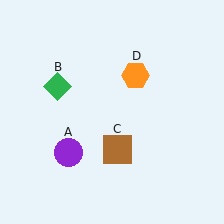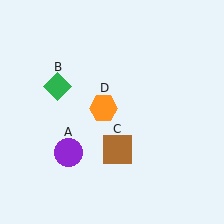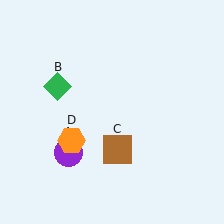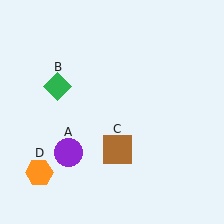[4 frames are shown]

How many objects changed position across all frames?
1 object changed position: orange hexagon (object D).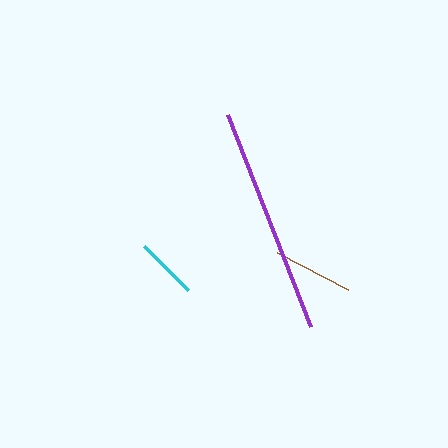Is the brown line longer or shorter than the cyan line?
The brown line is longer than the cyan line.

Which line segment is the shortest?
The cyan line is the shortest at approximately 62 pixels.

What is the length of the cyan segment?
The cyan segment is approximately 62 pixels long.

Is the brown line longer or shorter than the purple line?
The purple line is longer than the brown line.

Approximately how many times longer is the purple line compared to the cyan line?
The purple line is approximately 3.7 times the length of the cyan line.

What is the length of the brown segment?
The brown segment is approximately 80 pixels long.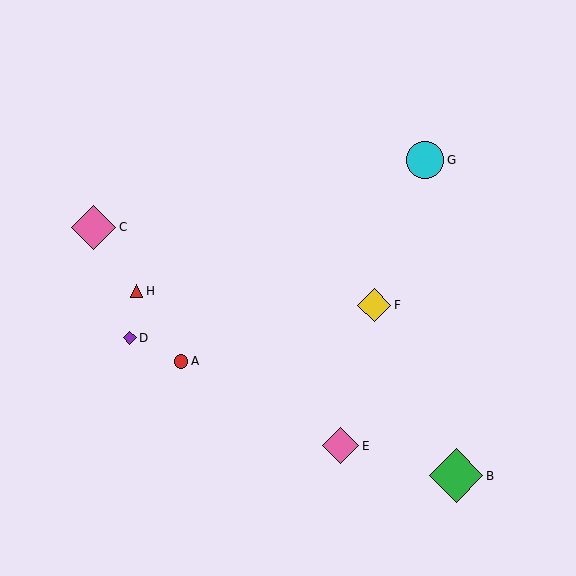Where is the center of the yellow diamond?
The center of the yellow diamond is at (374, 305).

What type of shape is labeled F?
Shape F is a yellow diamond.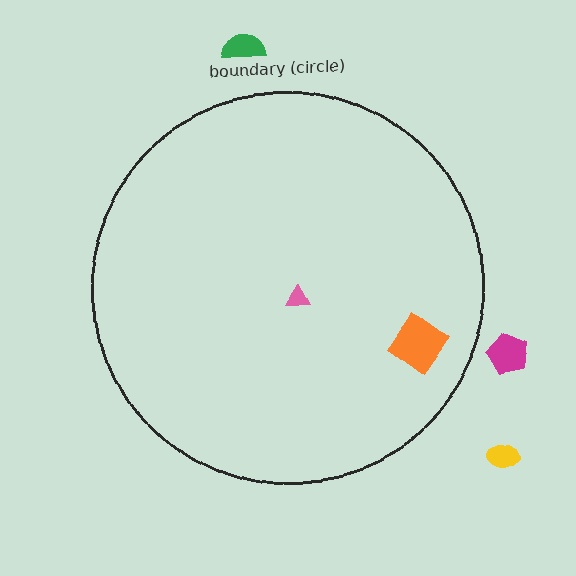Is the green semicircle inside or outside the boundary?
Outside.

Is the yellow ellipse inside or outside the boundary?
Outside.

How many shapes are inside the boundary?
2 inside, 3 outside.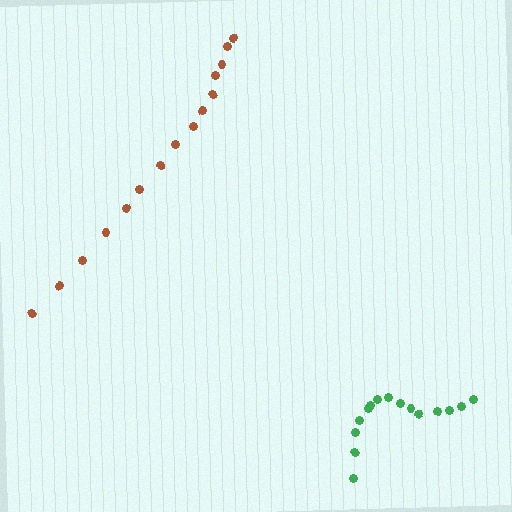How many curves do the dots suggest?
There are 2 distinct paths.